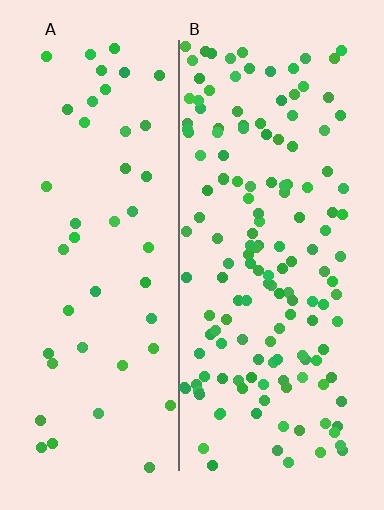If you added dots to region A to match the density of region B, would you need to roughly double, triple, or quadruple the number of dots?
Approximately triple.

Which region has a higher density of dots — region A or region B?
B (the right).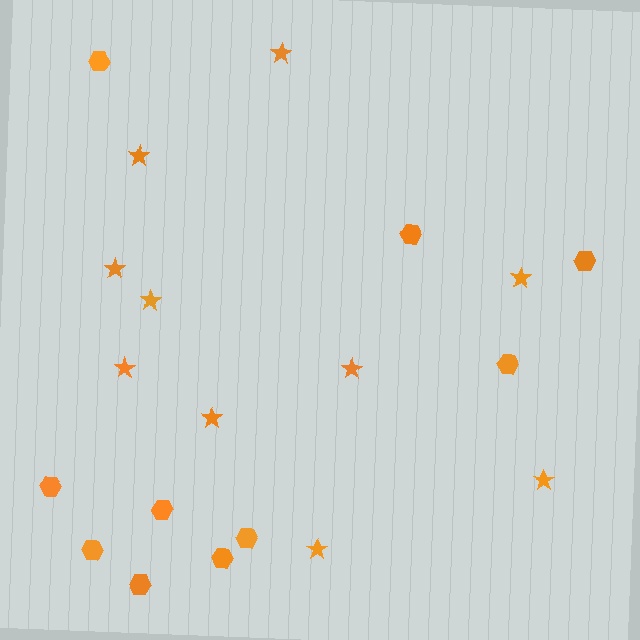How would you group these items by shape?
There are 2 groups: one group of stars (10) and one group of hexagons (10).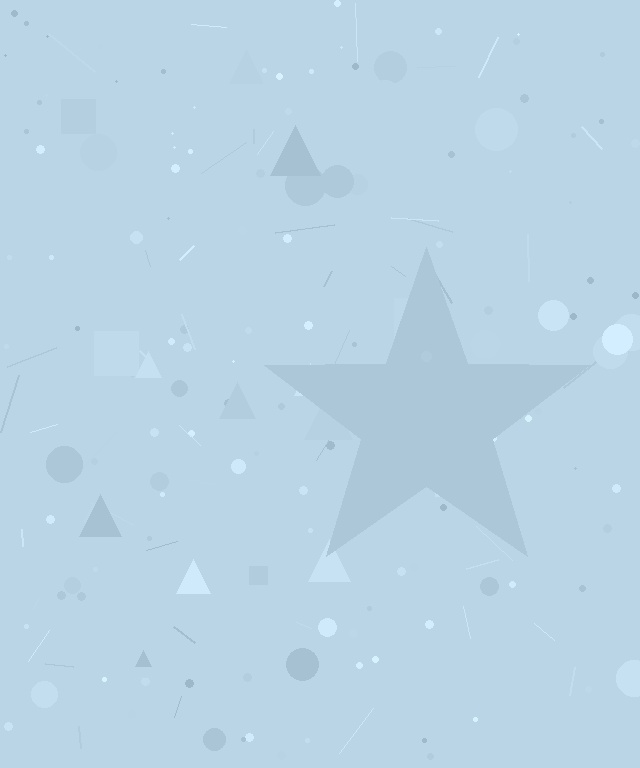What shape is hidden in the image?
A star is hidden in the image.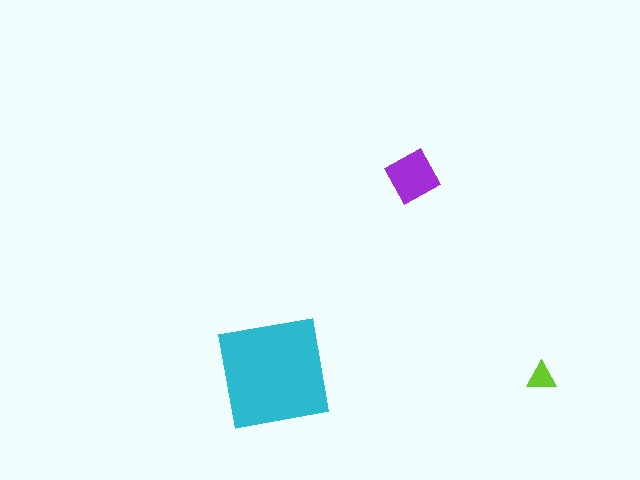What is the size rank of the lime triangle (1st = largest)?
3rd.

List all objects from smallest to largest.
The lime triangle, the purple diamond, the cyan square.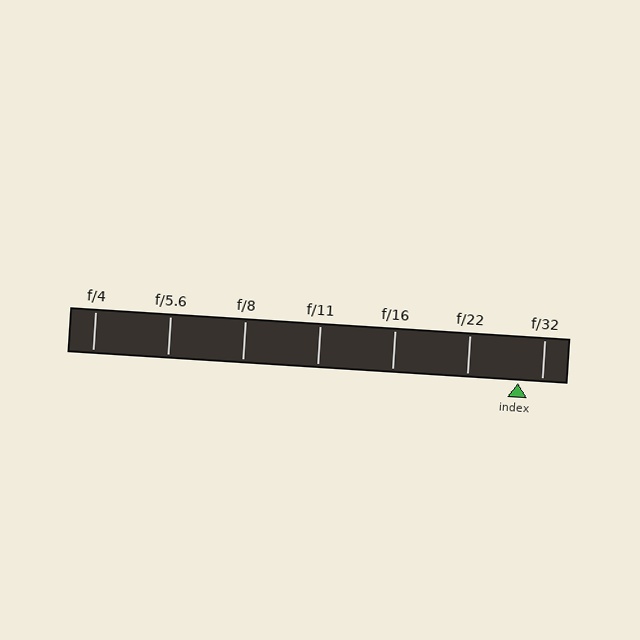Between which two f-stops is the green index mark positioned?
The index mark is between f/22 and f/32.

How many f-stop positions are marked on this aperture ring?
There are 7 f-stop positions marked.